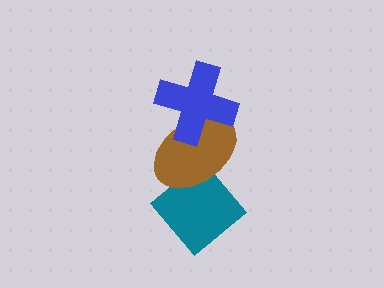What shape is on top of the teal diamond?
The brown ellipse is on top of the teal diamond.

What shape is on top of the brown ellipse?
The blue cross is on top of the brown ellipse.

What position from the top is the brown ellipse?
The brown ellipse is 2nd from the top.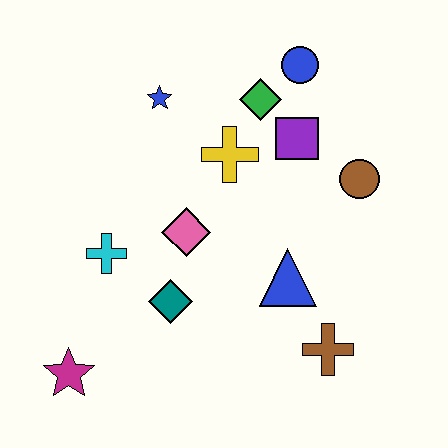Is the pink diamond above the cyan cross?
Yes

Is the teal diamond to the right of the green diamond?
No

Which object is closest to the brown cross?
The blue triangle is closest to the brown cross.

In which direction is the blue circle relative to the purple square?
The blue circle is above the purple square.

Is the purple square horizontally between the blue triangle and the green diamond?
No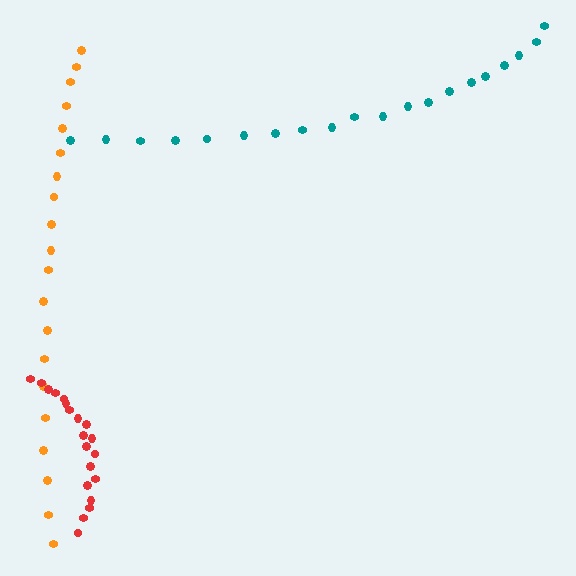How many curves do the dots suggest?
There are 3 distinct paths.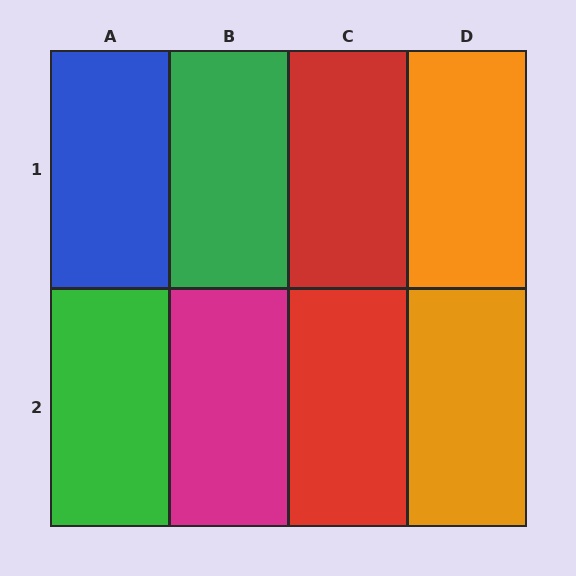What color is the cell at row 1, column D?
Orange.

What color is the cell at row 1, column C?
Red.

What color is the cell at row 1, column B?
Green.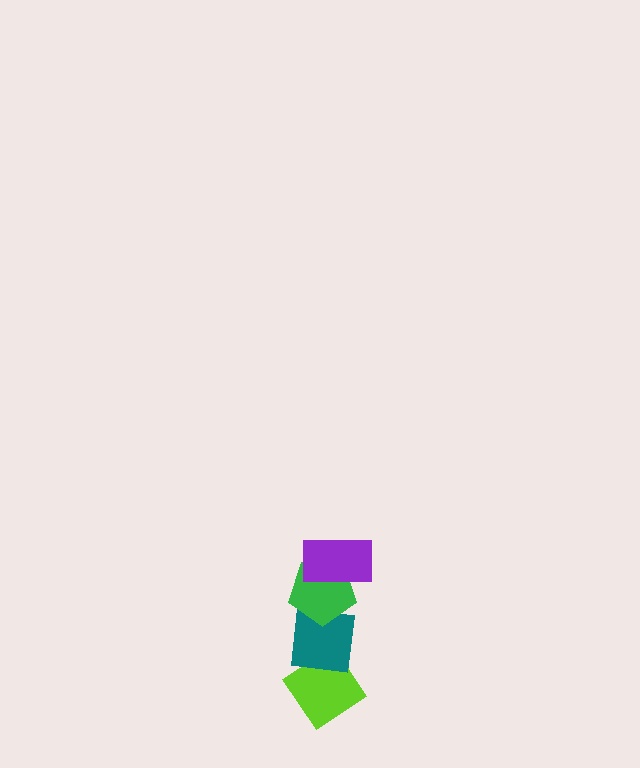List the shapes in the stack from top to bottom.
From top to bottom: the purple rectangle, the green pentagon, the teal square, the lime diamond.